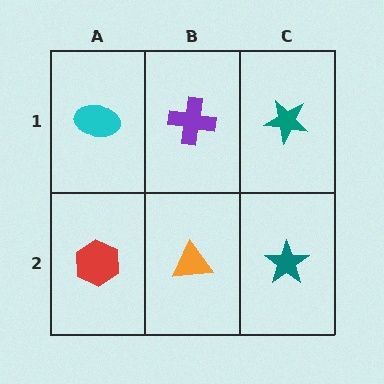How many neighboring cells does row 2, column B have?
3.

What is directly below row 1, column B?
An orange triangle.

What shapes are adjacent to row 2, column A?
A cyan ellipse (row 1, column A), an orange triangle (row 2, column B).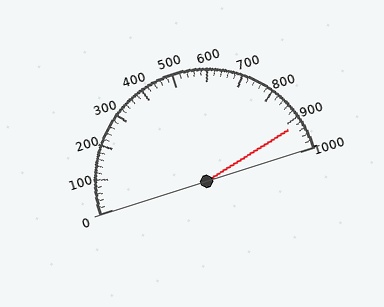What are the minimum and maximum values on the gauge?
The gauge ranges from 0 to 1000.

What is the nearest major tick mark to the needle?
The nearest major tick mark is 900.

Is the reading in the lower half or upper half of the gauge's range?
The reading is in the upper half of the range (0 to 1000).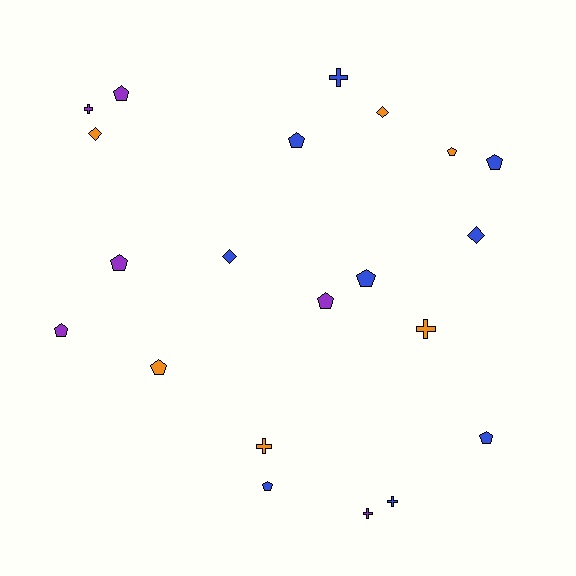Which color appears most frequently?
Blue, with 9 objects.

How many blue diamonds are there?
There are 2 blue diamonds.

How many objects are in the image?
There are 21 objects.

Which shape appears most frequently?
Pentagon, with 11 objects.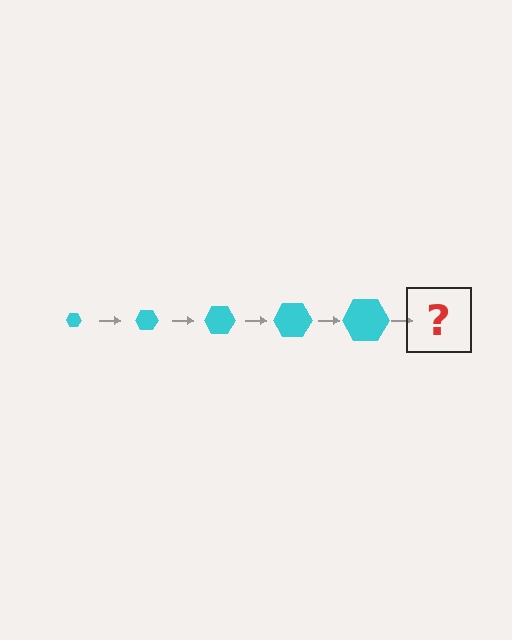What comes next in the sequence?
The next element should be a cyan hexagon, larger than the previous one.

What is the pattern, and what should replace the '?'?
The pattern is that the hexagon gets progressively larger each step. The '?' should be a cyan hexagon, larger than the previous one.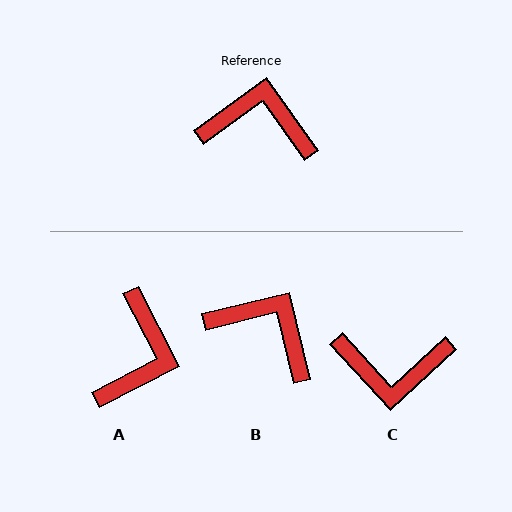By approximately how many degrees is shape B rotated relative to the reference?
Approximately 22 degrees clockwise.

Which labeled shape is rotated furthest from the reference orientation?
C, about 173 degrees away.